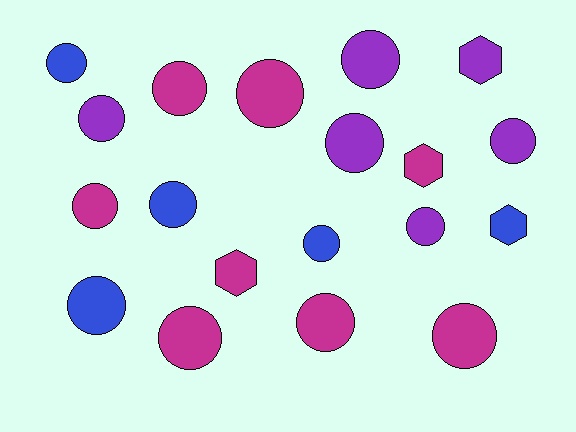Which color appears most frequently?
Magenta, with 8 objects.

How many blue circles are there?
There are 4 blue circles.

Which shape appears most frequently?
Circle, with 15 objects.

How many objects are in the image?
There are 19 objects.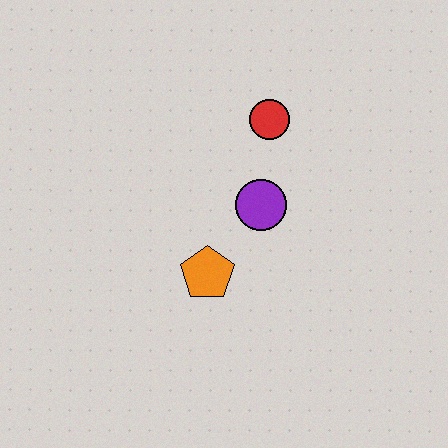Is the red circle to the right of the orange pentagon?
Yes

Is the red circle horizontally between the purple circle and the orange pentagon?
No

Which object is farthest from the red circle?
The orange pentagon is farthest from the red circle.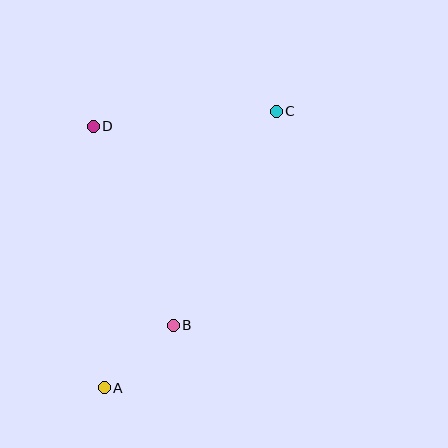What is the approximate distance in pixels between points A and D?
The distance between A and D is approximately 262 pixels.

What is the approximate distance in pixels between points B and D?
The distance between B and D is approximately 215 pixels.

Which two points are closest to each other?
Points A and B are closest to each other.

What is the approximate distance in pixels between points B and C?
The distance between B and C is approximately 238 pixels.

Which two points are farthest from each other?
Points A and C are farthest from each other.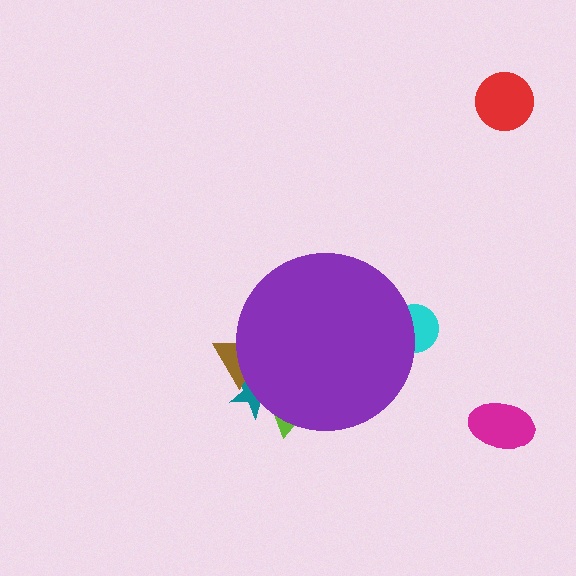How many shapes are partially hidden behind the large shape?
4 shapes are partially hidden.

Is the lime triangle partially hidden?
Yes, the lime triangle is partially hidden behind the purple circle.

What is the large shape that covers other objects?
A purple circle.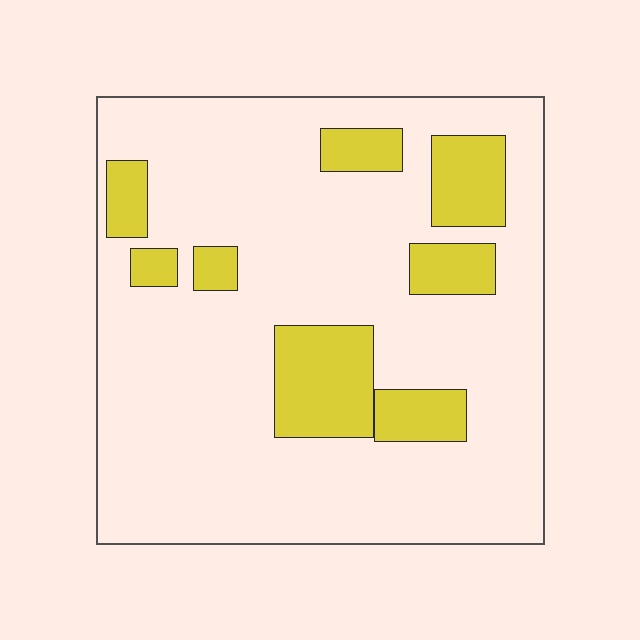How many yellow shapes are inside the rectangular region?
8.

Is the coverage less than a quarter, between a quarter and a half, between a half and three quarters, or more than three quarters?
Less than a quarter.